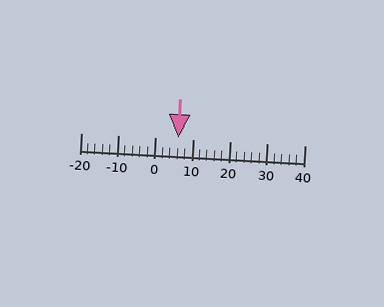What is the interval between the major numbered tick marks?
The major tick marks are spaced 10 units apart.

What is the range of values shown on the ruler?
The ruler shows values from -20 to 40.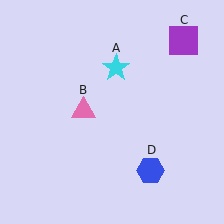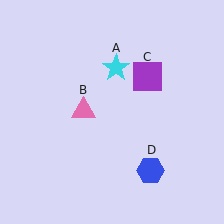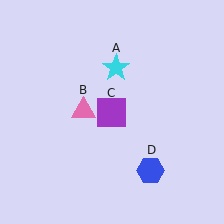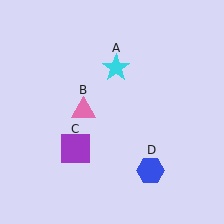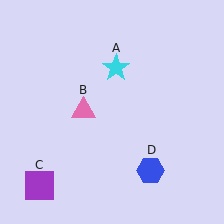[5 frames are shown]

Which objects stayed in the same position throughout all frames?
Cyan star (object A) and pink triangle (object B) and blue hexagon (object D) remained stationary.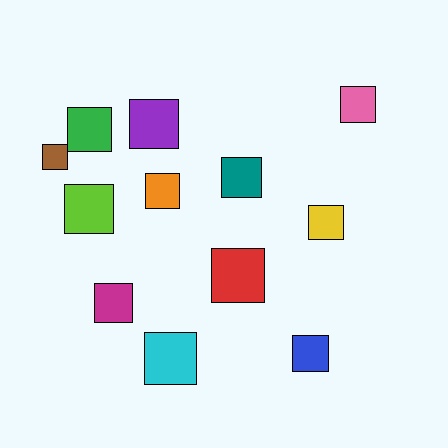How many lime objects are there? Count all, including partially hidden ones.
There is 1 lime object.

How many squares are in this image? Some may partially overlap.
There are 12 squares.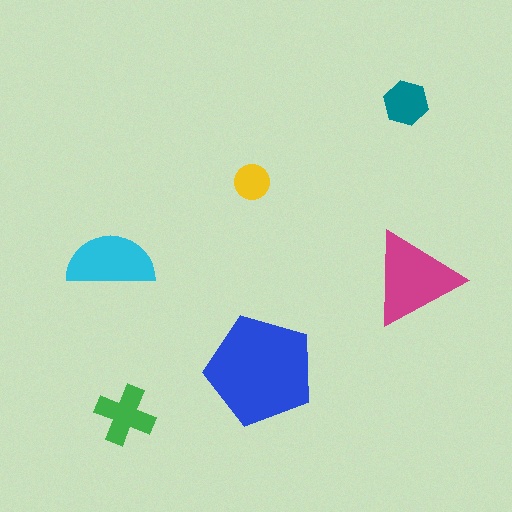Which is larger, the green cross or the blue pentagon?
The blue pentagon.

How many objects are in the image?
There are 6 objects in the image.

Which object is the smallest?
The yellow circle.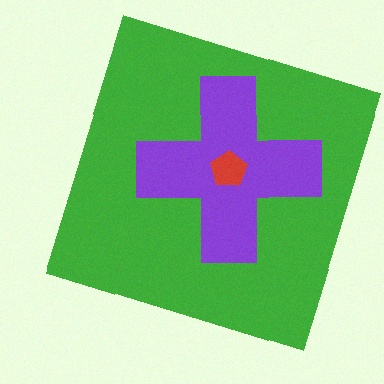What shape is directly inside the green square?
The purple cross.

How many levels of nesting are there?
3.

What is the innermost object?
The red pentagon.